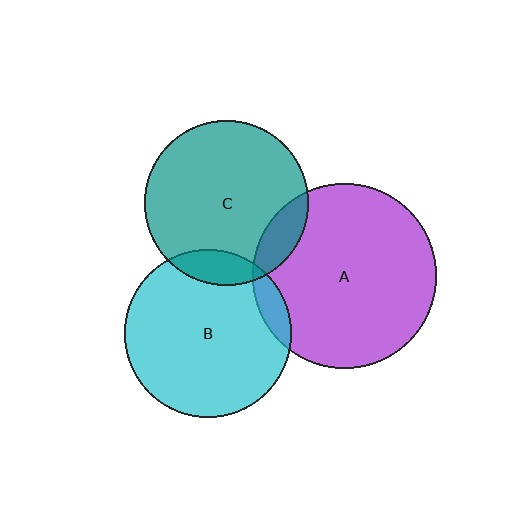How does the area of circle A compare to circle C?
Approximately 1.3 times.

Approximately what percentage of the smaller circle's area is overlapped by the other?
Approximately 10%.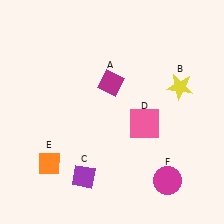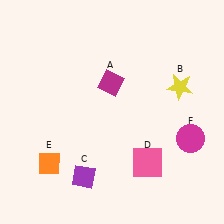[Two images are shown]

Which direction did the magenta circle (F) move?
The magenta circle (F) moved up.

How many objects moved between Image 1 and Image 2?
2 objects moved between the two images.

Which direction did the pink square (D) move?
The pink square (D) moved down.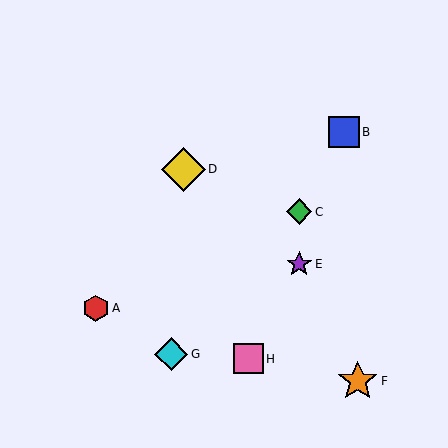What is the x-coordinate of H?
Object H is at x≈248.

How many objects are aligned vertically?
2 objects (C, E) are aligned vertically.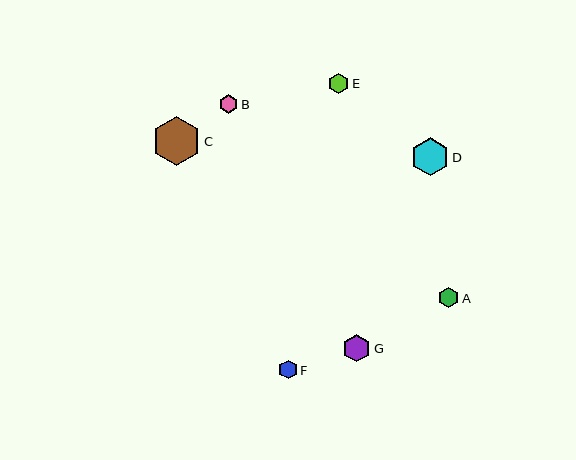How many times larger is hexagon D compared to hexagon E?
Hexagon D is approximately 1.9 times the size of hexagon E.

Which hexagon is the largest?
Hexagon C is the largest with a size of approximately 49 pixels.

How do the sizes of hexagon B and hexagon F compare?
Hexagon B and hexagon F are approximately the same size.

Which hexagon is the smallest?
Hexagon F is the smallest with a size of approximately 19 pixels.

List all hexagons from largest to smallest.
From largest to smallest: C, D, G, A, E, B, F.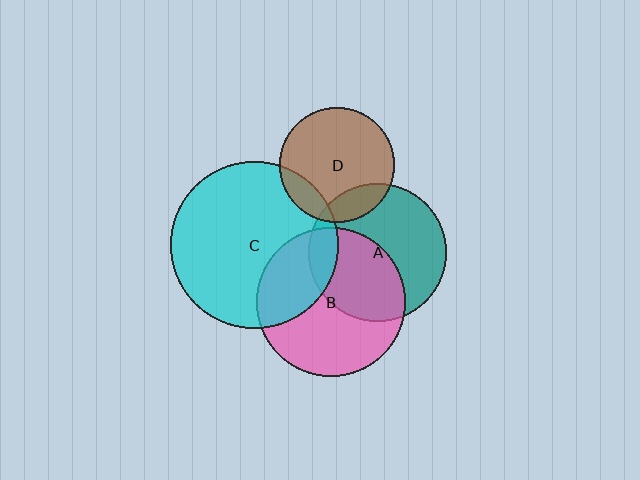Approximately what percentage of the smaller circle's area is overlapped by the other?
Approximately 15%.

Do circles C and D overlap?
Yes.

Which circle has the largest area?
Circle C (cyan).